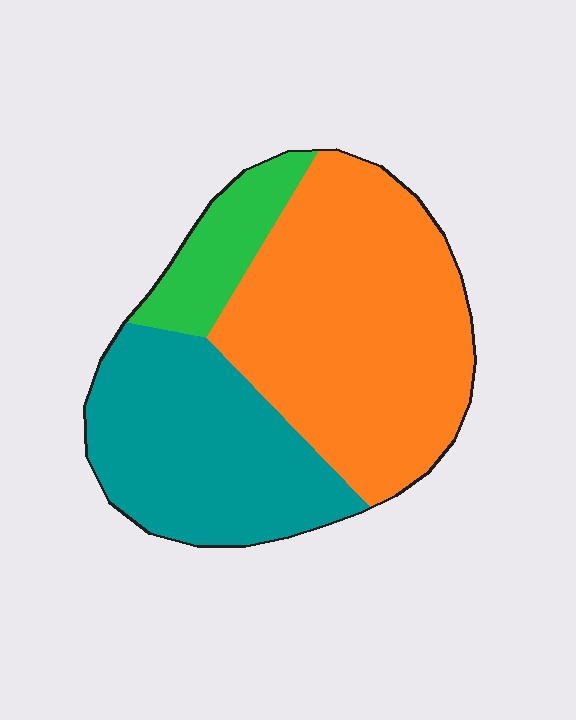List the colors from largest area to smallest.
From largest to smallest: orange, teal, green.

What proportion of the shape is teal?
Teal covers roughly 35% of the shape.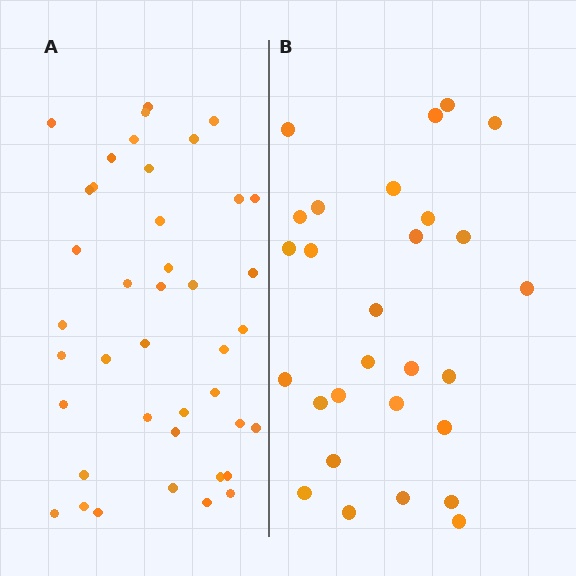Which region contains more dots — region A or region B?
Region A (the left region) has more dots.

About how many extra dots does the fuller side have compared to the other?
Region A has approximately 15 more dots than region B.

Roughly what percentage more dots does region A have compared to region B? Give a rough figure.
About 45% more.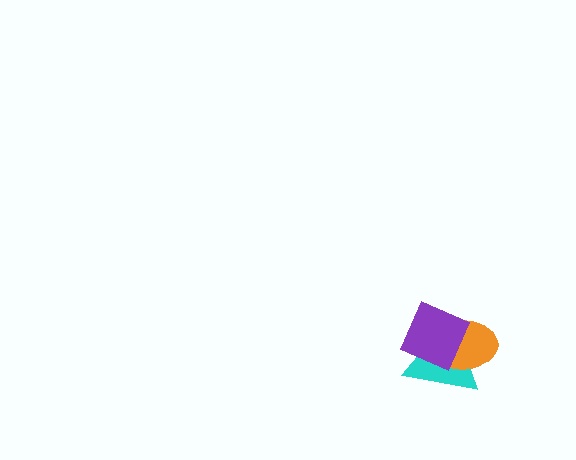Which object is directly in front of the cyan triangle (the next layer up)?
The orange ellipse is directly in front of the cyan triangle.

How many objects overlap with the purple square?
2 objects overlap with the purple square.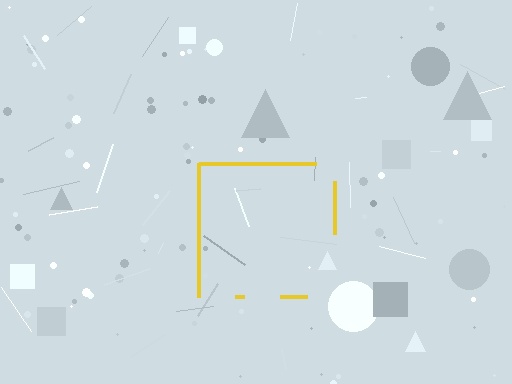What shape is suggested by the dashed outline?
The dashed outline suggests a square.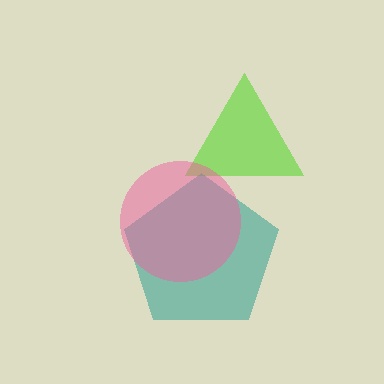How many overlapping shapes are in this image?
There are 3 overlapping shapes in the image.